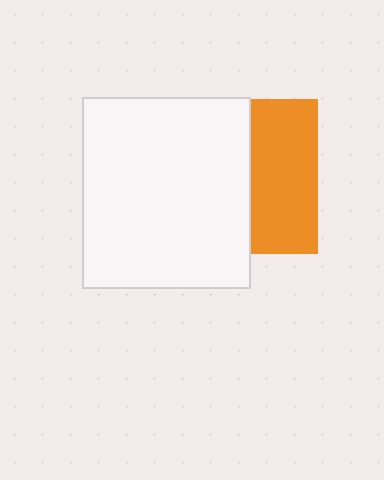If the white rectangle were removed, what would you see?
You would see the complete orange square.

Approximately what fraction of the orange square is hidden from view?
Roughly 57% of the orange square is hidden behind the white rectangle.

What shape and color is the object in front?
The object in front is a white rectangle.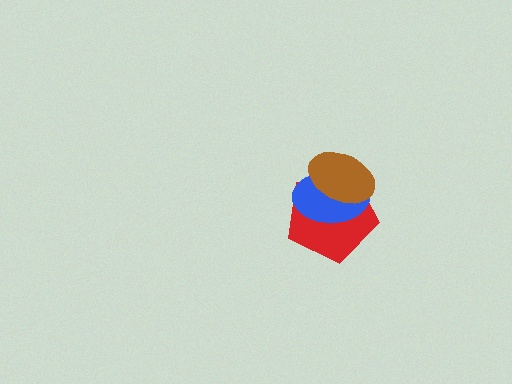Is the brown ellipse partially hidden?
No, no other shape covers it.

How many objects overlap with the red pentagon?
2 objects overlap with the red pentagon.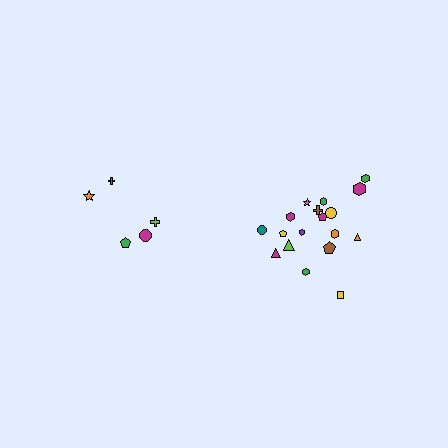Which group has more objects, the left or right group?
The right group.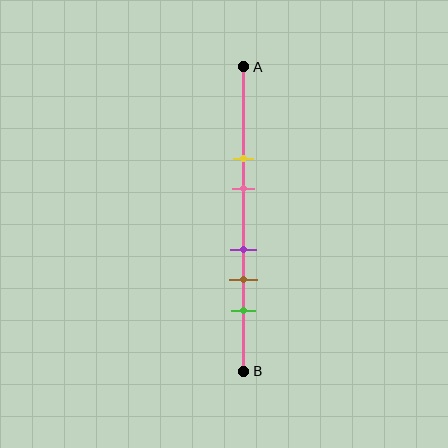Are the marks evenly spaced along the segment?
No, the marks are not evenly spaced.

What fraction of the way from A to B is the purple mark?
The purple mark is approximately 60% (0.6) of the way from A to B.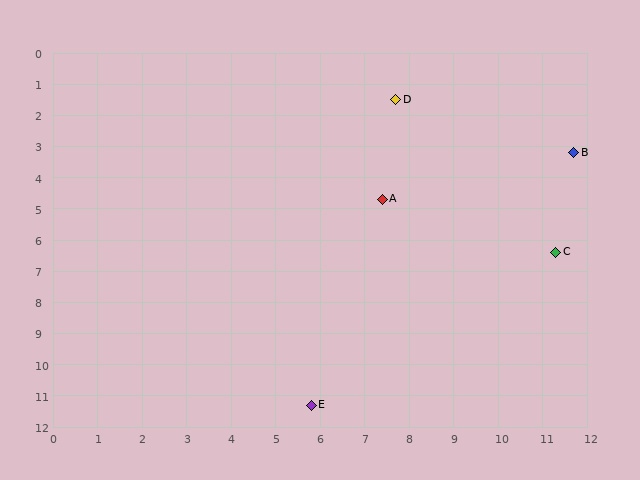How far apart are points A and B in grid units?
Points A and B are about 4.6 grid units apart.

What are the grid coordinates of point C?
Point C is at approximately (11.3, 6.4).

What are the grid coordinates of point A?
Point A is at approximately (7.4, 4.7).